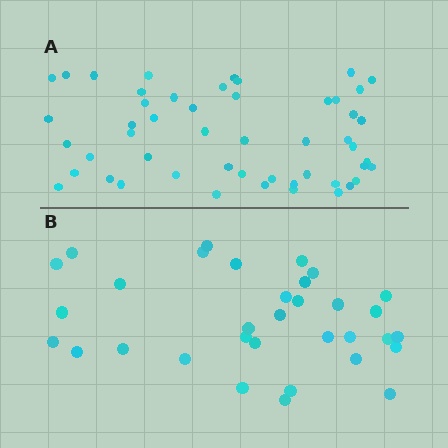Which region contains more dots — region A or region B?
Region A (the top region) has more dots.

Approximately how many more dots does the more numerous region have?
Region A has approximately 20 more dots than region B.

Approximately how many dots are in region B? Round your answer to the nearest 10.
About 30 dots. (The exact count is 33, which rounds to 30.)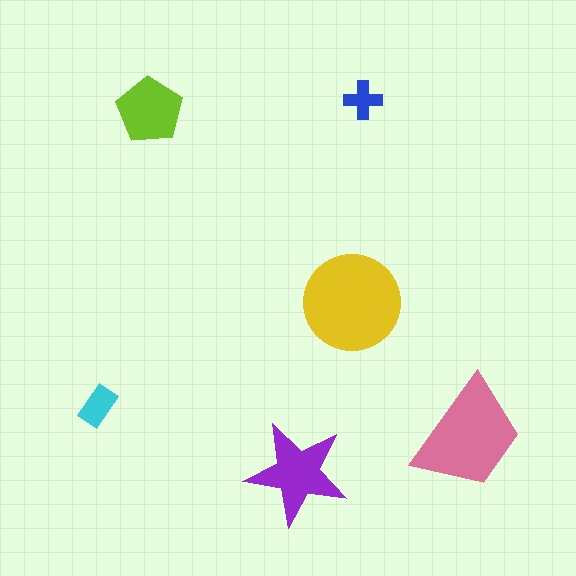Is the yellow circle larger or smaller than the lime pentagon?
Larger.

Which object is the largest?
The yellow circle.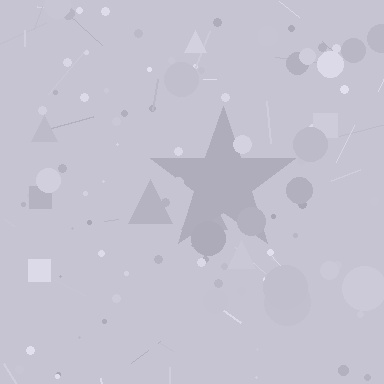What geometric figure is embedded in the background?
A star is embedded in the background.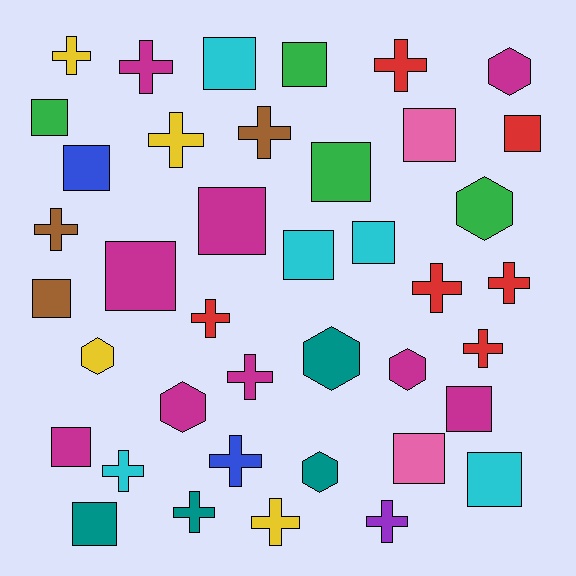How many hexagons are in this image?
There are 7 hexagons.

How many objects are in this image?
There are 40 objects.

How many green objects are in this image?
There are 4 green objects.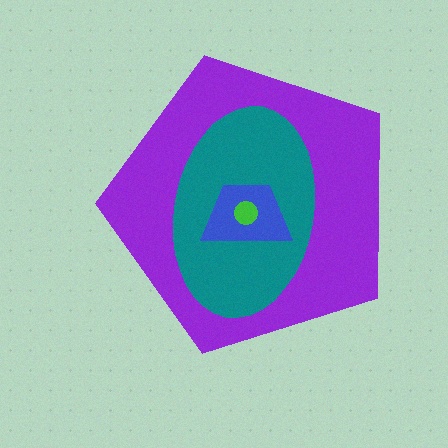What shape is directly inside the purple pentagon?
The teal ellipse.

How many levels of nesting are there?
4.